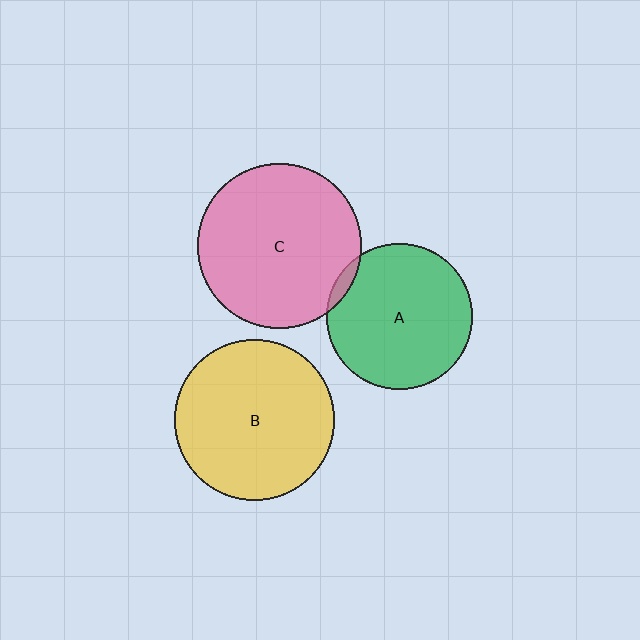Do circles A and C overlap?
Yes.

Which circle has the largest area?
Circle C (pink).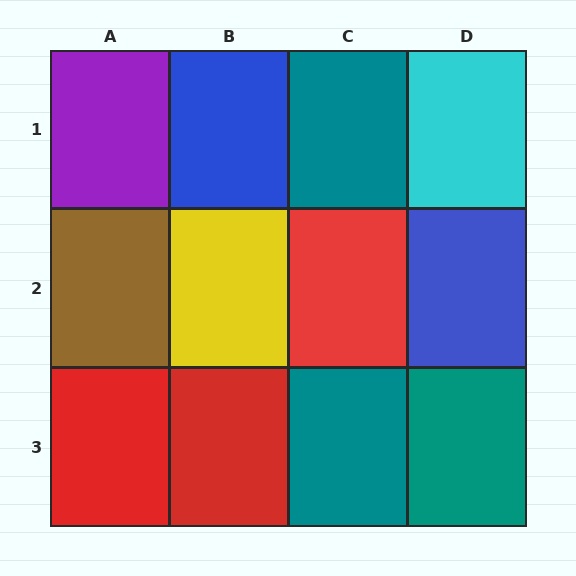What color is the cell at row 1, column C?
Teal.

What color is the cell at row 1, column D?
Cyan.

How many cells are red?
3 cells are red.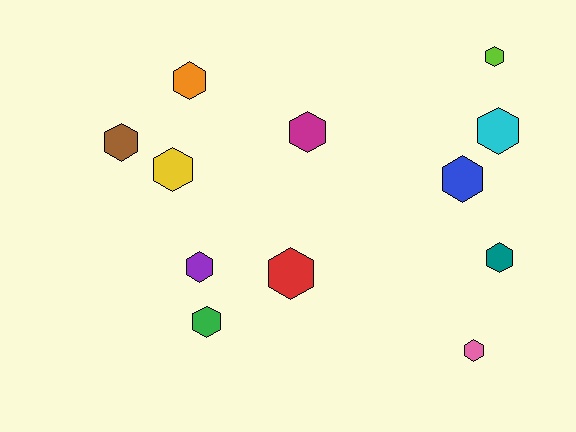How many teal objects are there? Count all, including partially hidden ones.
There is 1 teal object.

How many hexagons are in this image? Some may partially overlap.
There are 12 hexagons.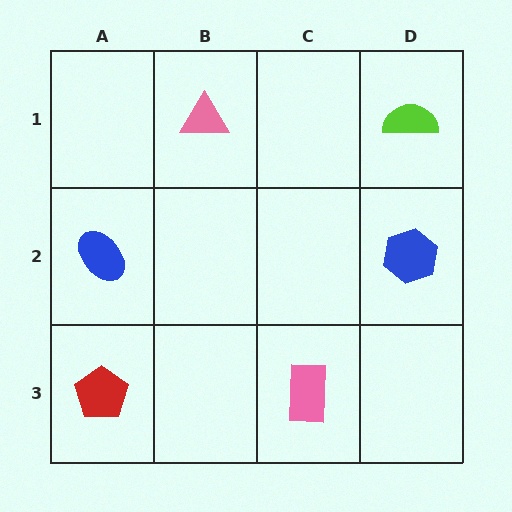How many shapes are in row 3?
2 shapes.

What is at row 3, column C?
A pink rectangle.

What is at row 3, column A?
A red pentagon.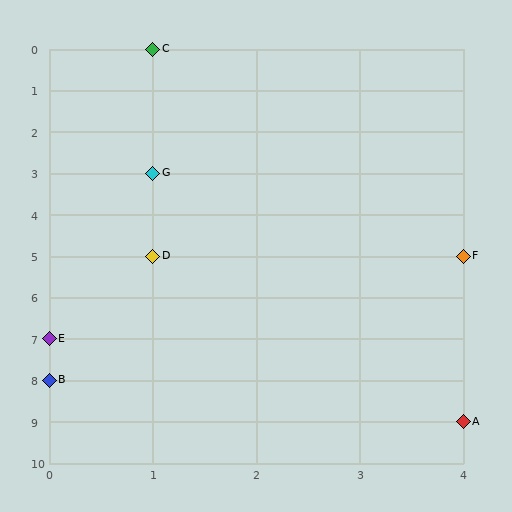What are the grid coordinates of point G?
Point G is at grid coordinates (1, 3).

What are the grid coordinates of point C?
Point C is at grid coordinates (1, 0).